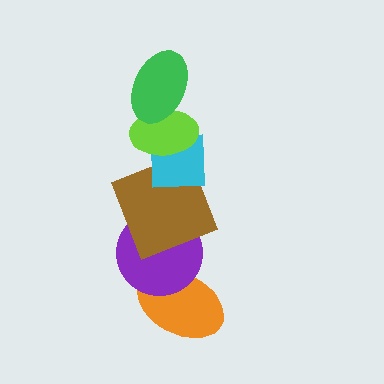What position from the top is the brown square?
The brown square is 4th from the top.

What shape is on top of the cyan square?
The lime ellipse is on top of the cyan square.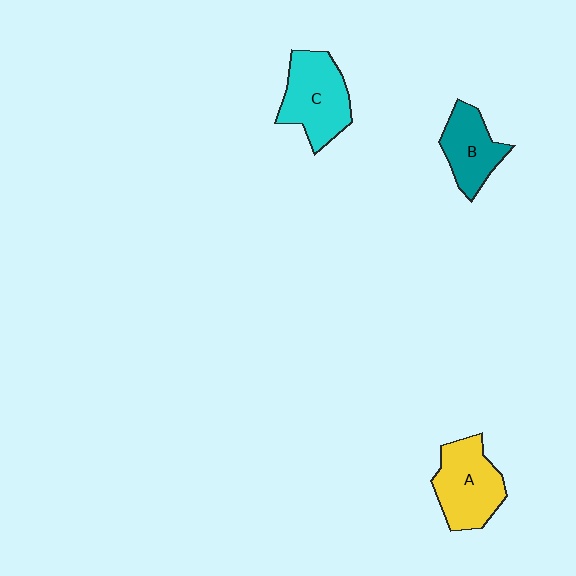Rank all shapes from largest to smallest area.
From largest to smallest: C (cyan), A (yellow), B (teal).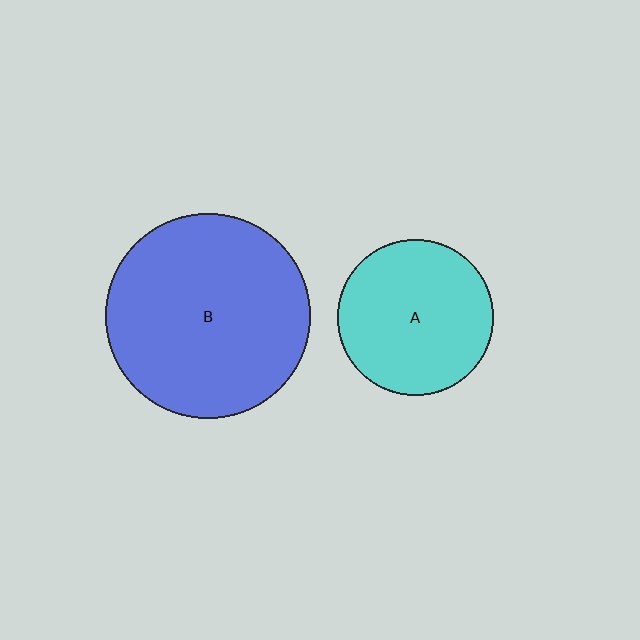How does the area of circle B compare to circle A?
Approximately 1.7 times.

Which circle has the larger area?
Circle B (blue).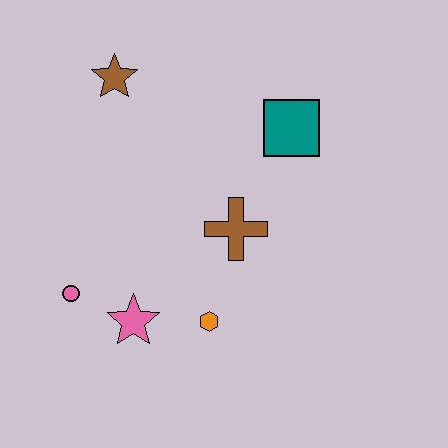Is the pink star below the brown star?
Yes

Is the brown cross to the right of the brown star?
Yes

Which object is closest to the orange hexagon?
The pink star is closest to the orange hexagon.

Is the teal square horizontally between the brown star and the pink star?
No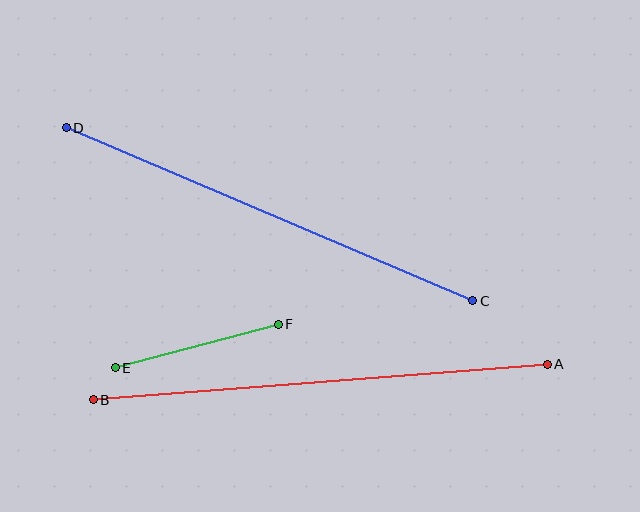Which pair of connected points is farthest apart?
Points A and B are farthest apart.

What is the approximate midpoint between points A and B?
The midpoint is at approximately (320, 382) pixels.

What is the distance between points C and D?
The distance is approximately 442 pixels.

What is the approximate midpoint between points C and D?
The midpoint is at approximately (270, 214) pixels.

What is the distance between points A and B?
The distance is approximately 455 pixels.